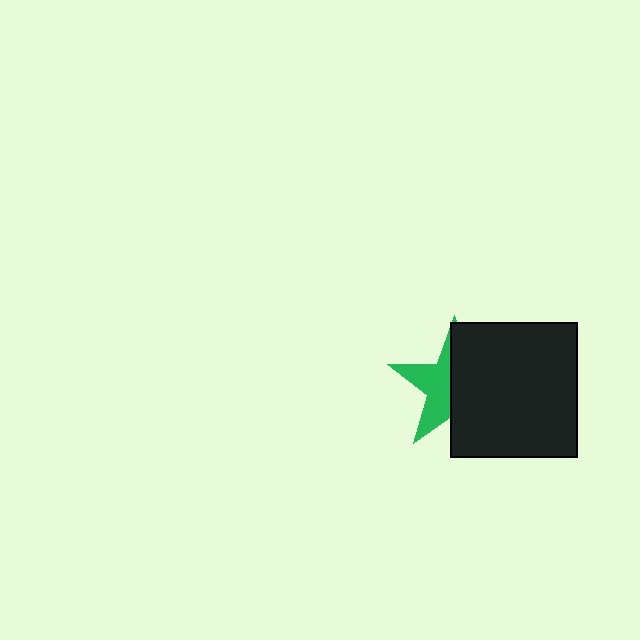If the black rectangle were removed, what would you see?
You would see the complete green star.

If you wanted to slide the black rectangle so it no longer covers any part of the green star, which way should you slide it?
Slide it right — that is the most direct way to separate the two shapes.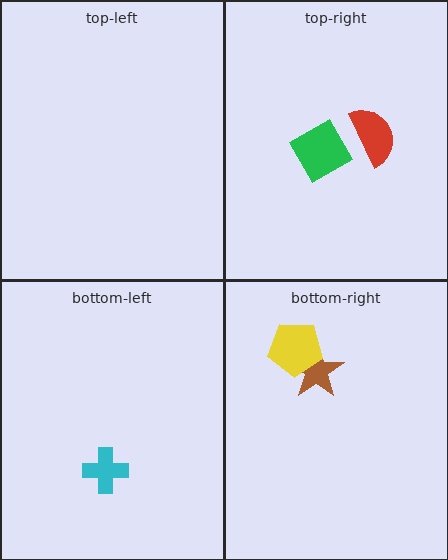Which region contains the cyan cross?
The bottom-left region.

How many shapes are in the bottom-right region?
2.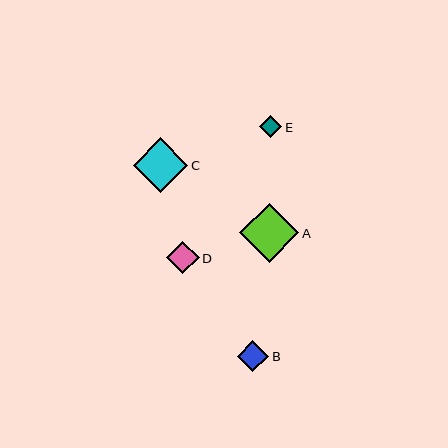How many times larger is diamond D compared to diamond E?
Diamond D is approximately 1.4 times the size of diamond E.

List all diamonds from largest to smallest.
From largest to smallest: A, C, D, B, E.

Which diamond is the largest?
Diamond A is the largest with a size of approximately 59 pixels.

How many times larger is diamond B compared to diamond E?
Diamond B is approximately 1.4 times the size of diamond E.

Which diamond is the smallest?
Diamond E is the smallest with a size of approximately 23 pixels.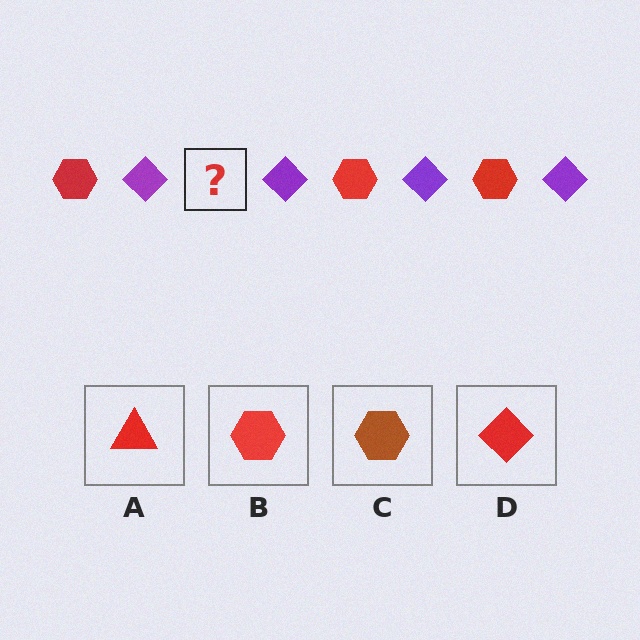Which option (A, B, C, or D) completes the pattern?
B.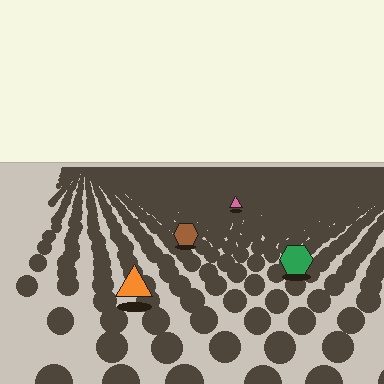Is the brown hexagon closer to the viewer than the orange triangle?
No. The orange triangle is closer — you can tell from the texture gradient: the ground texture is coarser near it.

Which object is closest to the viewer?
The orange triangle is closest. The texture marks near it are larger and more spread out.